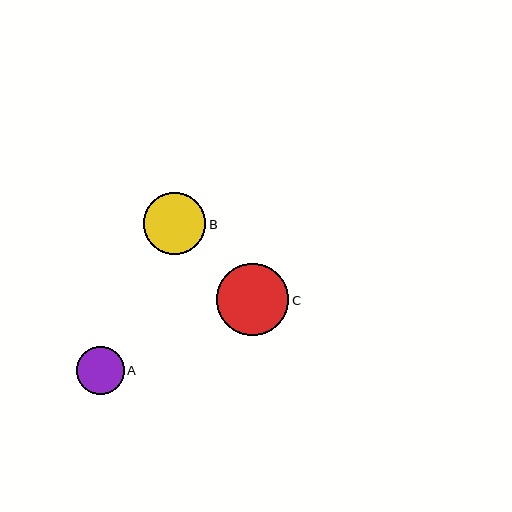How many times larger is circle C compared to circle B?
Circle C is approximately 1.2 times the size of circle B.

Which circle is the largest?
Circle C is the largest with a size of approximately 72 pixels.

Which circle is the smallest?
Circle A is the smallest with a size of approximately 47 pixels.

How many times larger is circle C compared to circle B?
Circle C is approximately 1.2 times the size of circle B.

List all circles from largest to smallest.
From largest to smallest: C, B, A.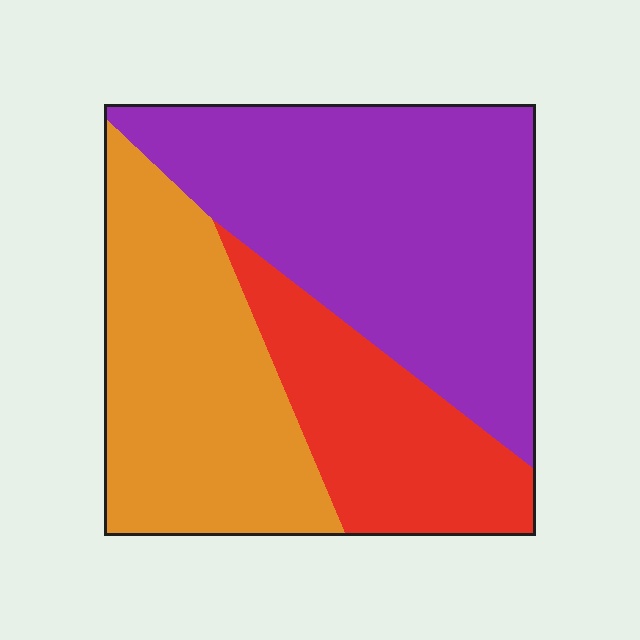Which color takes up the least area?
Red, at roughly 20%.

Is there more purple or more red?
Purple.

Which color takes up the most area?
Purple, at roughly 45%.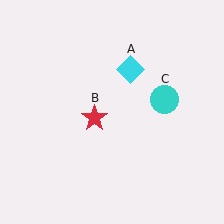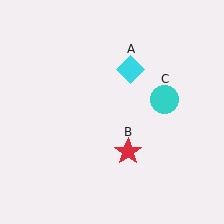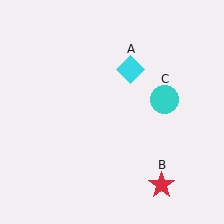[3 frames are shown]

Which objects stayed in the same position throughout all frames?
Cyan diamond (object A) and cyan circle (object C) remained stationary.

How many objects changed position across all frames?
1 object changed position: red star (object B).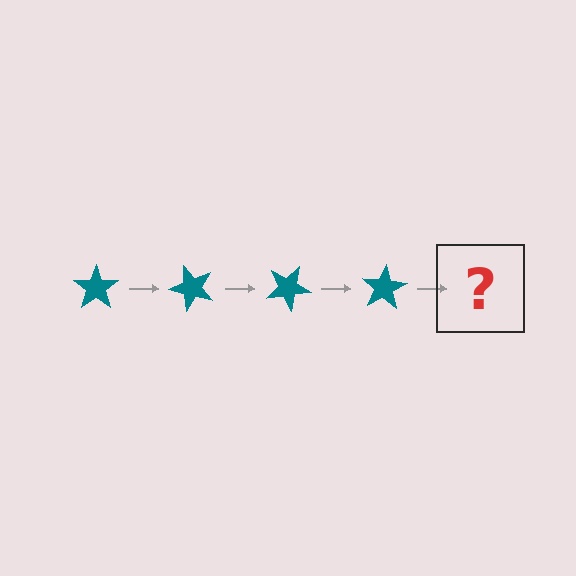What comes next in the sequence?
The next element should be a teal star rotated 200 degrees.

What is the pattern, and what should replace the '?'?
The pattern is that the star rotates 50 degrees each step. The '?' should be a teal star rotated 200 degrees.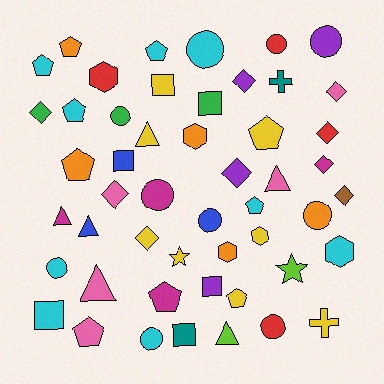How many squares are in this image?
There are 6 squares.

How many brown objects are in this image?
There is 1 brown object.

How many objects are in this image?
There are 50 objects.